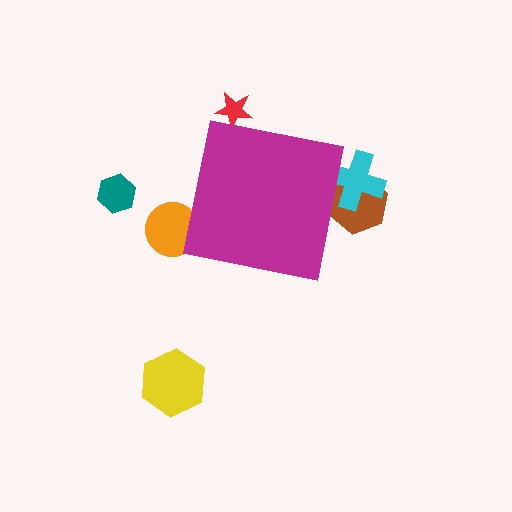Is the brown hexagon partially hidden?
Yes, the brown hexagon is partially hidden behind the magenta square.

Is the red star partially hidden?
Yes, the red star is partially hidden behind the magenta square.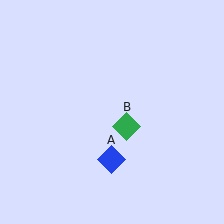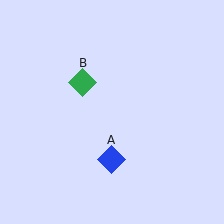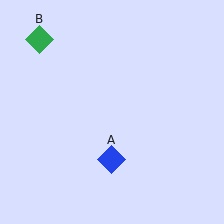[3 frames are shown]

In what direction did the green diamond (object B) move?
The green diamond (object B) moved up and to the left.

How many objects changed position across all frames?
1 object changed position: green diamond (object B).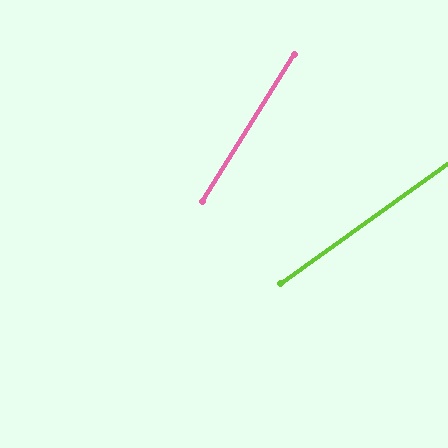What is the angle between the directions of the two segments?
Approximately 22 degrees.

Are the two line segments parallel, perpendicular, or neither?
Neither parallel nor perpendicular — they differ by about 22°.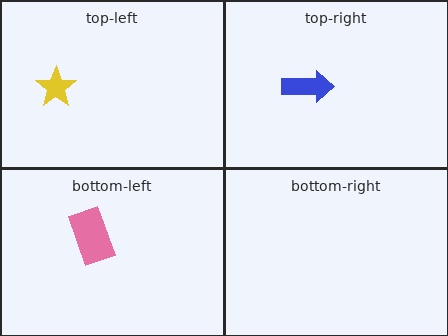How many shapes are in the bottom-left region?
1.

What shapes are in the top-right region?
The blue arrow.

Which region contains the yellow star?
The top-left region.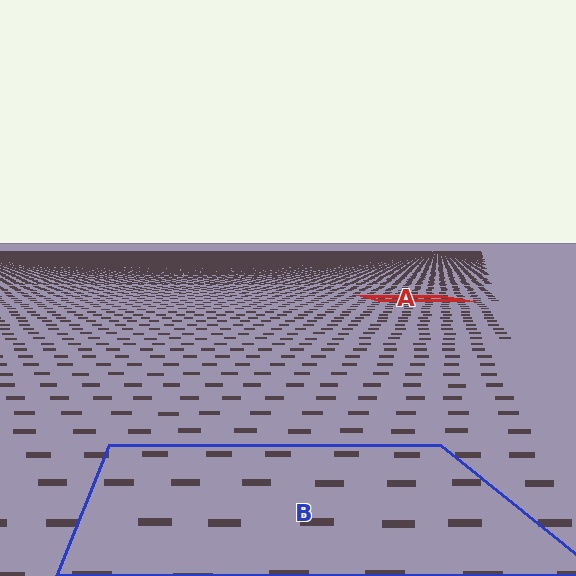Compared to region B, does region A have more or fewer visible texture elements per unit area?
Region A has more texture elements per unit area — they are packed more densely because it is farther away.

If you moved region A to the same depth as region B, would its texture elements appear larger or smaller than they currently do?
They would appear larger. At a closer depth, the same texture elements are projected at a bigger on-screen size.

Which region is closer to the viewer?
Region B is closer. The texture elements there are larger and more spread out.